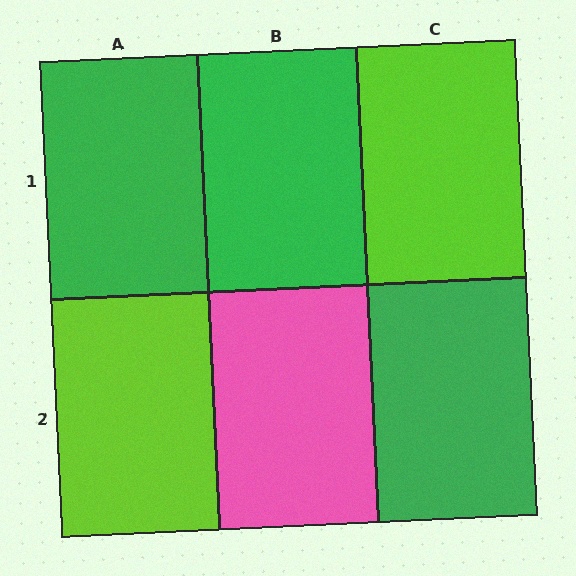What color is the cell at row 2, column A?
Lime.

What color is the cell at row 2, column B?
Pink.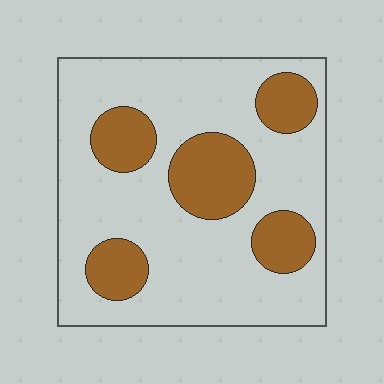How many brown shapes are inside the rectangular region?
5.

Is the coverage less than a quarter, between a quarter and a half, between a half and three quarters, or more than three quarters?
Between a quarter and a half.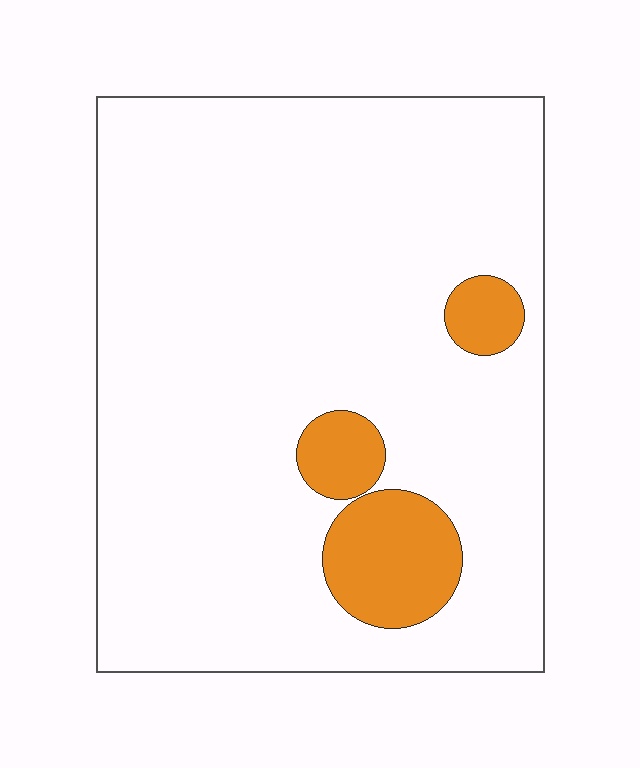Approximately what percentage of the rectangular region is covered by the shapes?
Approximately 10%.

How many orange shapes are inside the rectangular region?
3.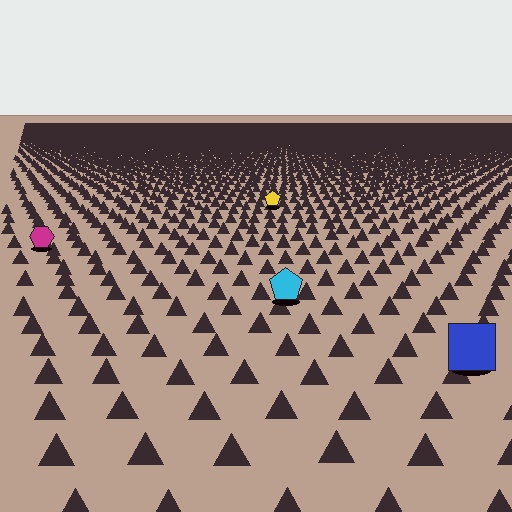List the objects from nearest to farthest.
From nearest to farthest: the blue square, the cyan pentagon, the magenta hexagon, the yellow pentagon.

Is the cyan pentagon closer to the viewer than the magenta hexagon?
Yes. The cyan pentagon is closer — you can tell from the texture gradient: the ground texture is coarser near it.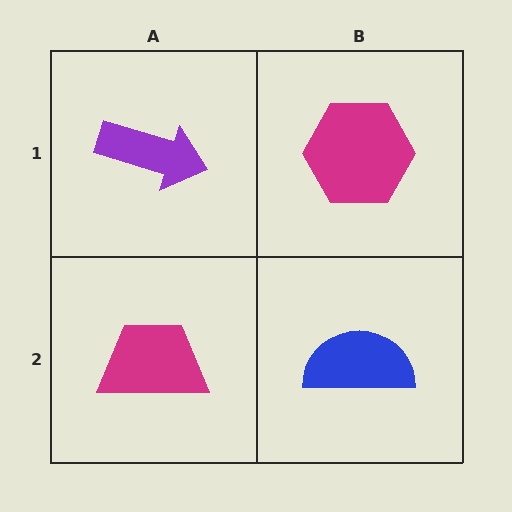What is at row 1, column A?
A purple arrow.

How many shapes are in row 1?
2 shapes.